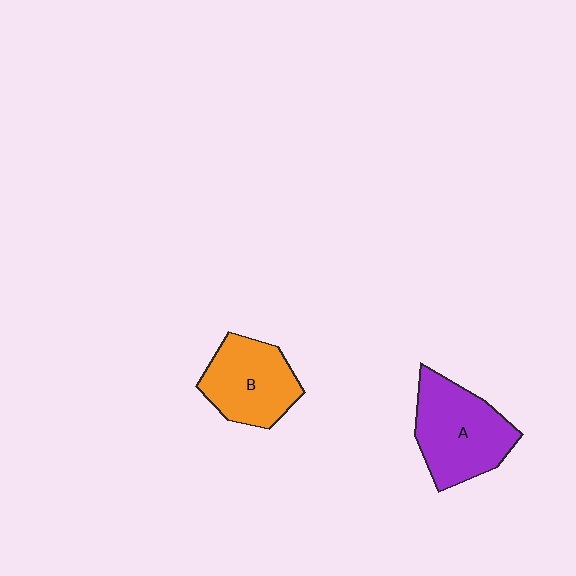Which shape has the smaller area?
Shape B (orange).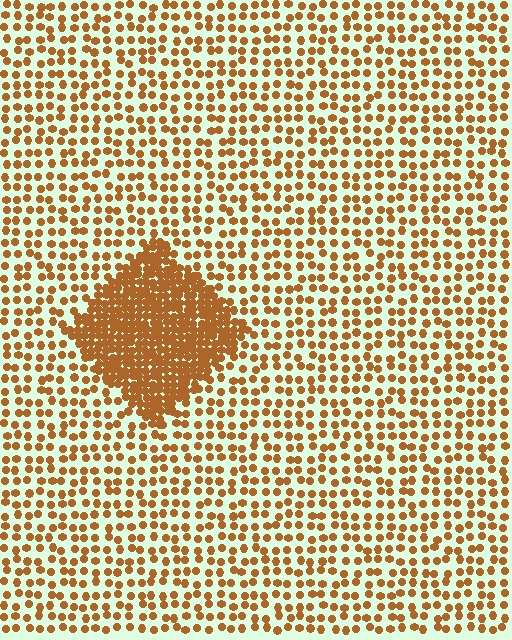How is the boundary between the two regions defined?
The boundary is defined by a change in element density (approximately 2.8x ratio). All elements are the same color, size, and shape.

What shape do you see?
I see a diamond.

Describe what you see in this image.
The image contains small brown elements arranged at two different densities. A diamond-shaped region is visible where the elements are more densely packed than the surrounding area.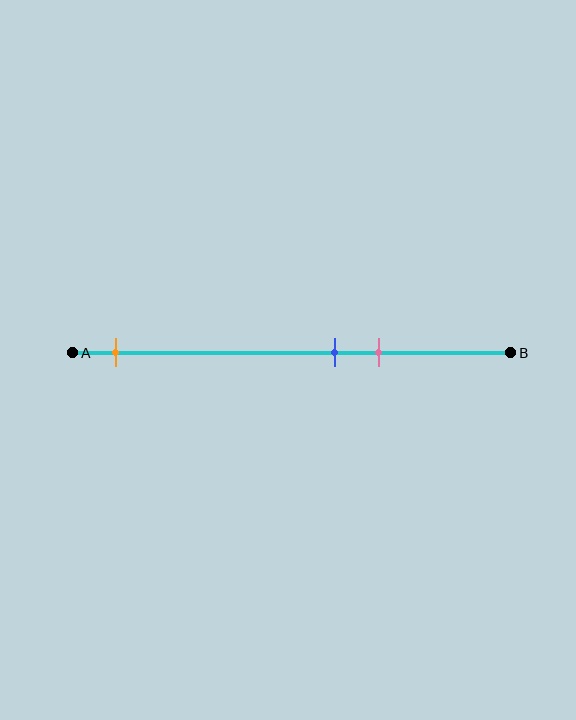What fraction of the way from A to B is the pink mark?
The pink mark is approximately 70% (0.7) of the way from A to B.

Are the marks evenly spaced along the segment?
No, the marks are not evenly spaced.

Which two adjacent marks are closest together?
The blue and pink marks are the closest adjacent pair.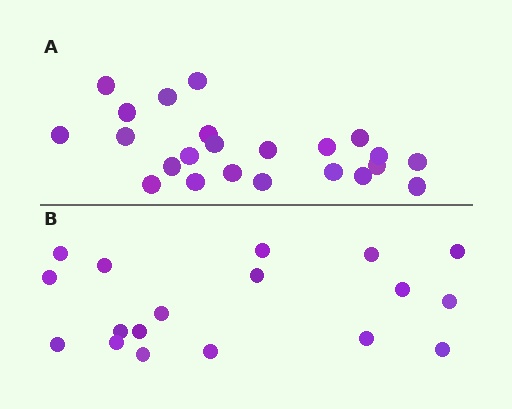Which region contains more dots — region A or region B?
Region A (the top region) has more dots.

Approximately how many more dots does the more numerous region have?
Region A has about 5 more dots than region B.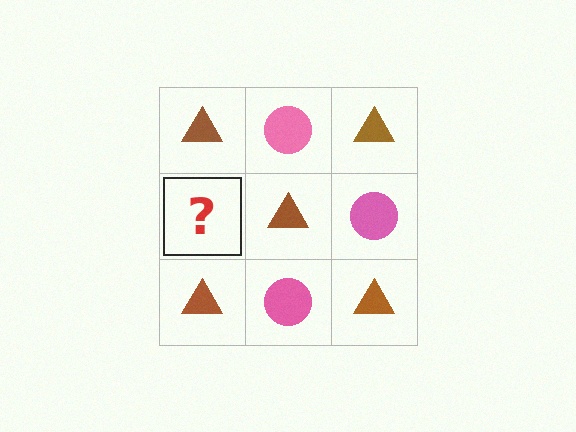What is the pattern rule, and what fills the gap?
The rule is that it alternates brown triangle and pink circle in a checkerboard pattern. The gap should be filled with a pink circle.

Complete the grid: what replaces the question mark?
The question mark should be replaced with a pink circle.